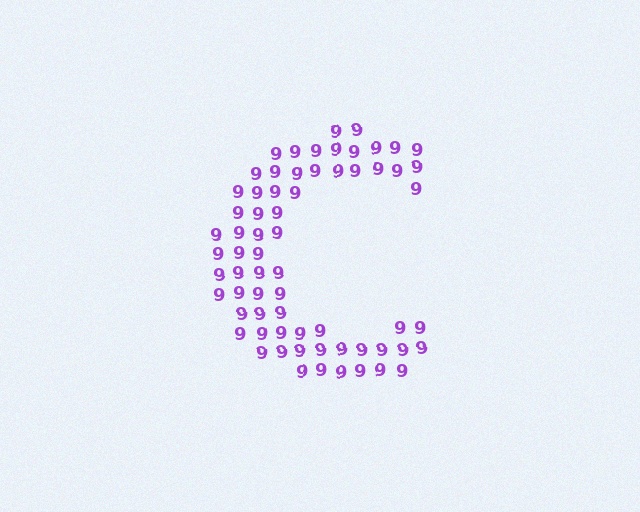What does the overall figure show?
The overall figure shows the letter C.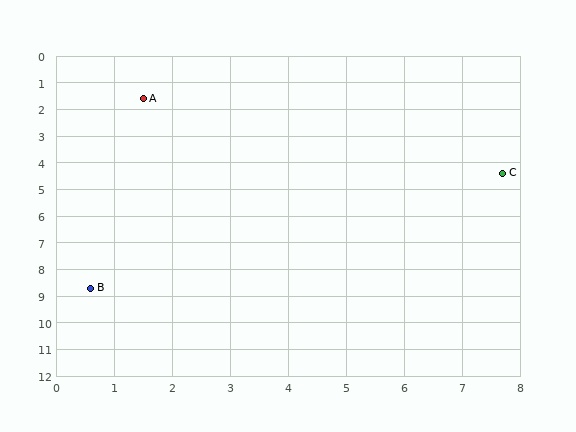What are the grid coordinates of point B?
Point B is at approximately (0.6, 8.7).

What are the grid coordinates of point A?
Point A is at approximately (1.5, 1.6).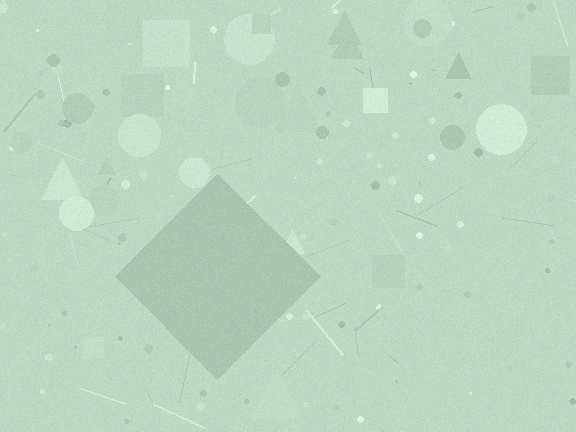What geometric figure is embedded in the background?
A diamond is embedded in the background.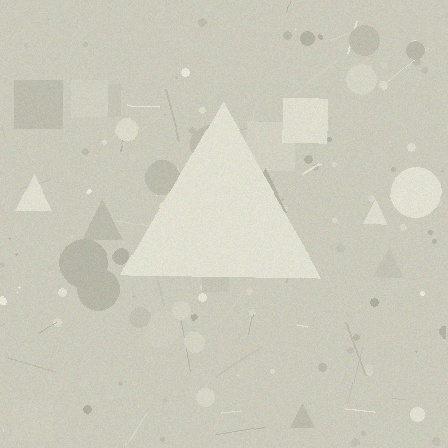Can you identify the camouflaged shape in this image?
The camouflaged shape is a triangle.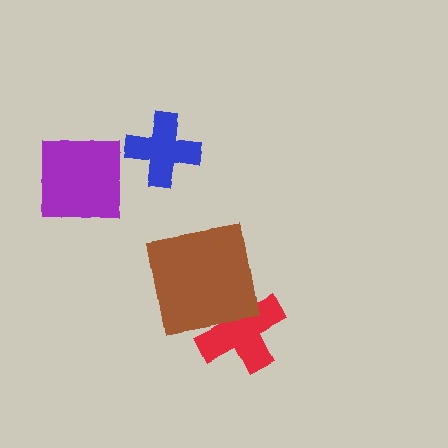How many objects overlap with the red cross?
1 object overlaps with the red cross.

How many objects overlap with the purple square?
0 objects overlap with the purple square.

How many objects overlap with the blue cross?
0 objects overlap with the blue cross.